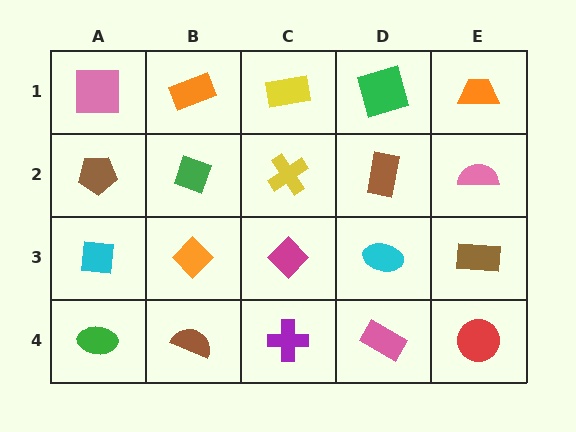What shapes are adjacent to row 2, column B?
An orange rectangle (row 1, column B), an orange diamond (row 3, column B), a brown pentagon (row 2, column A), a yellow cross (row 2, column C).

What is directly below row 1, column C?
A yellow cross.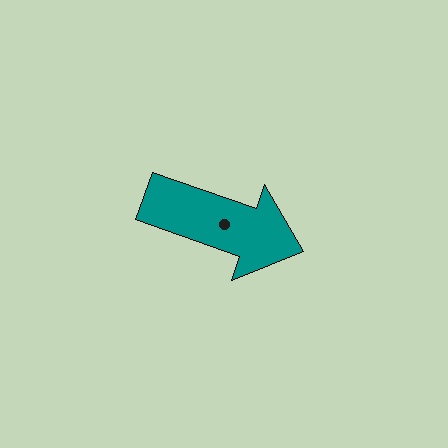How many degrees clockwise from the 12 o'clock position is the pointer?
Approximately 109 degrees.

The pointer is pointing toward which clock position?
Roughly 4 o'clock.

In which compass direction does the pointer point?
East.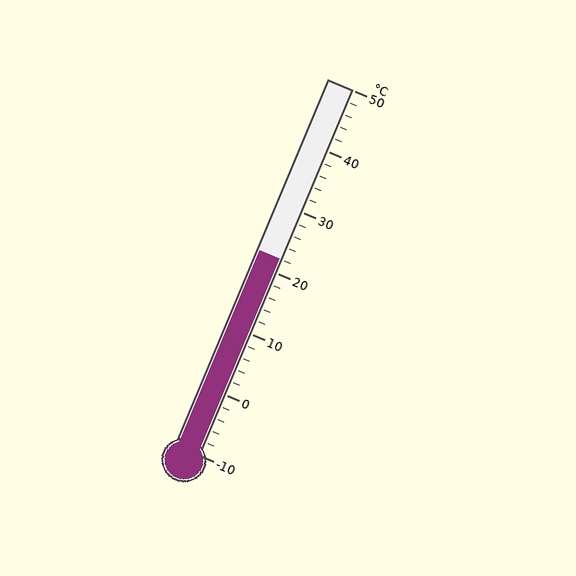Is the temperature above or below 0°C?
The temperature is above 0°C.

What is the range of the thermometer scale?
The thermometer scale ranges from -10°C to 50°C.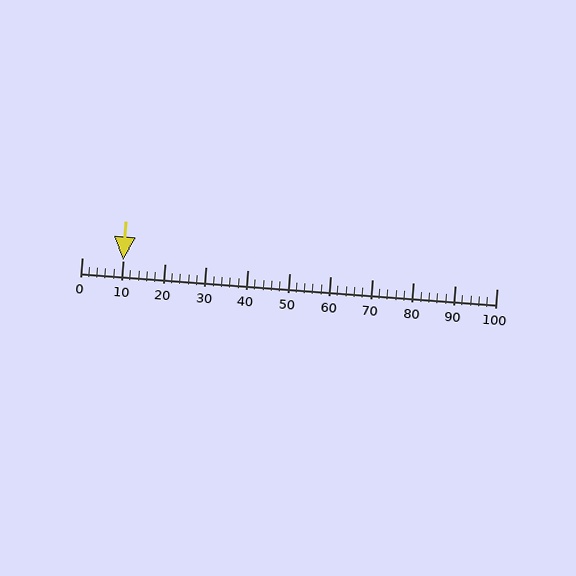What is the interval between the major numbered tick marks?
The major tick marks are spaced 10 units apart.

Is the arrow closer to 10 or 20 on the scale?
The arrow is closer to 10.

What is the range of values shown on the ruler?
The ruler shows values from 0 to 100.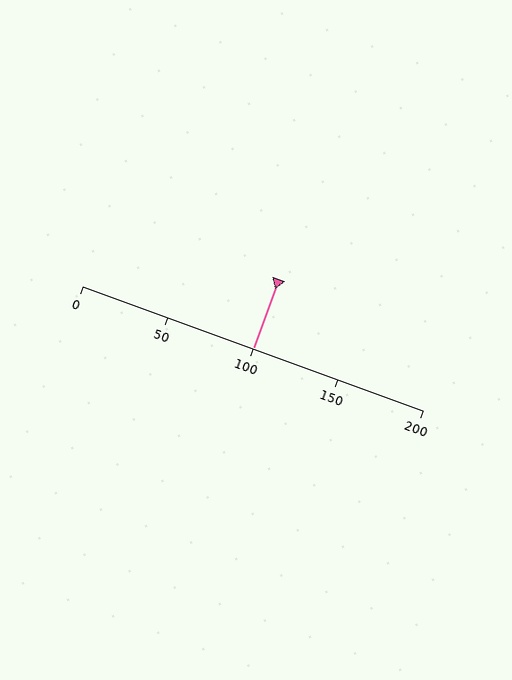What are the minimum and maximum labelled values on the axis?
The axis runs from 0 to 200.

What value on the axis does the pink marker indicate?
The marker indicates approximately 100.